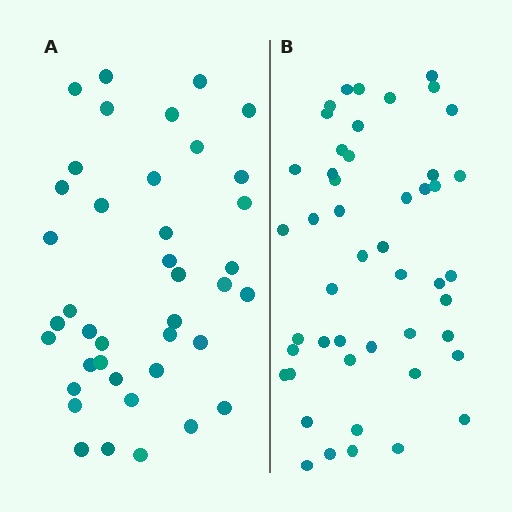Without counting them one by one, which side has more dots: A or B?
Region B (the right region) has more dots.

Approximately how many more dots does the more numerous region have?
Region B has roughly 8 or so more dots than region A.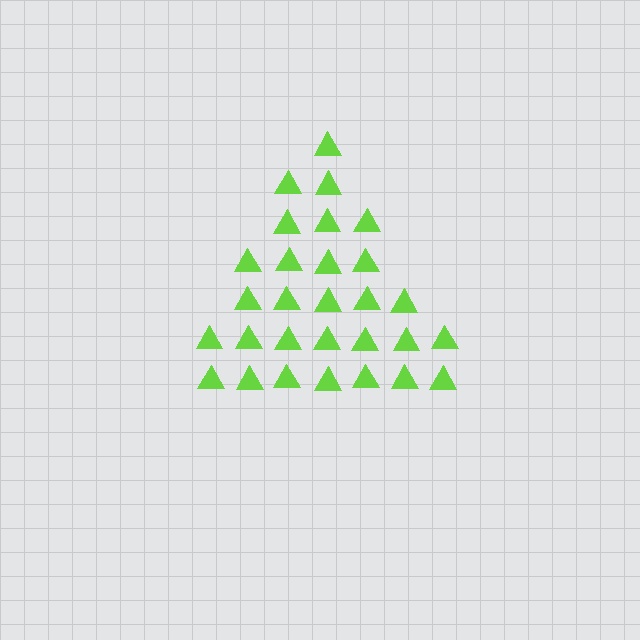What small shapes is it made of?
It is made of small triangles.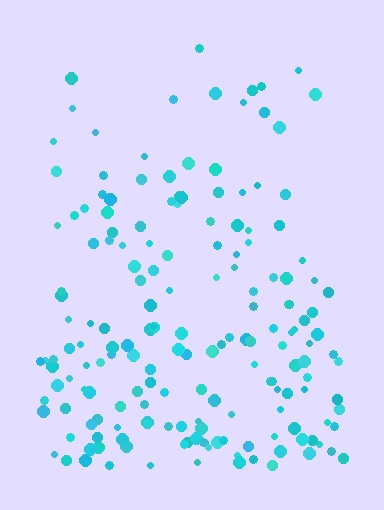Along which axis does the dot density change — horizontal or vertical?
Vertical.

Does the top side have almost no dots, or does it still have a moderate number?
Still a moderate number, just noticeably fewer than the bottom.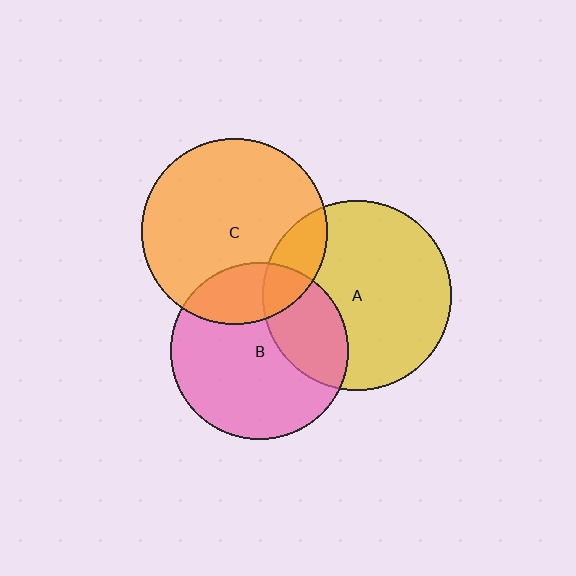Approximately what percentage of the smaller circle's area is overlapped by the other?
Approximately 20%.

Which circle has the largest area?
Circle A (yellow).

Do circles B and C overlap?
Yes.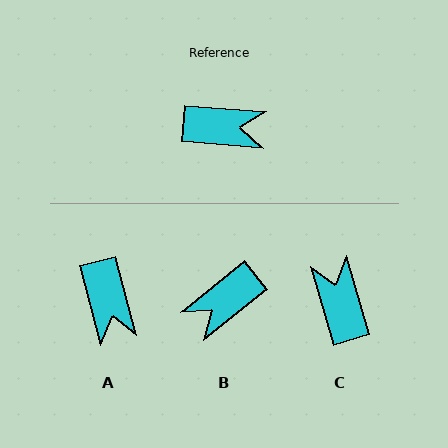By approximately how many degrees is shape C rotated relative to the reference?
Approximately 110 degrees counter-clockwise.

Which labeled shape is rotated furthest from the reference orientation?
B, about 137 degrees away.